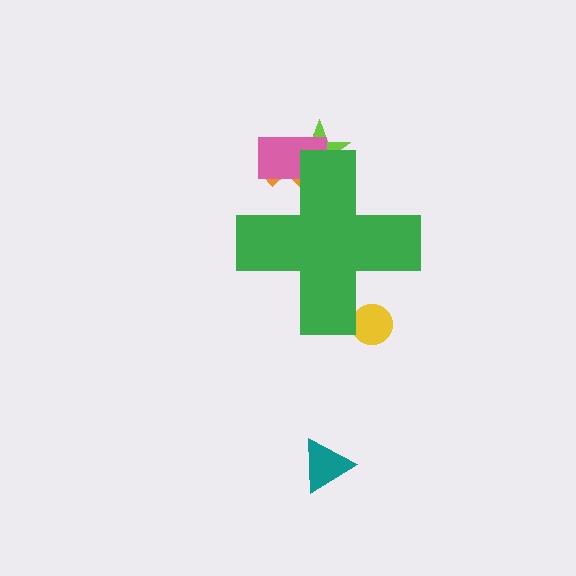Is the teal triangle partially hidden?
No, the teal triangle is fully visible.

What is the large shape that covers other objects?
A green cross.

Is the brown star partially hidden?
Yes, the brown star is partially hidden behind the green cross.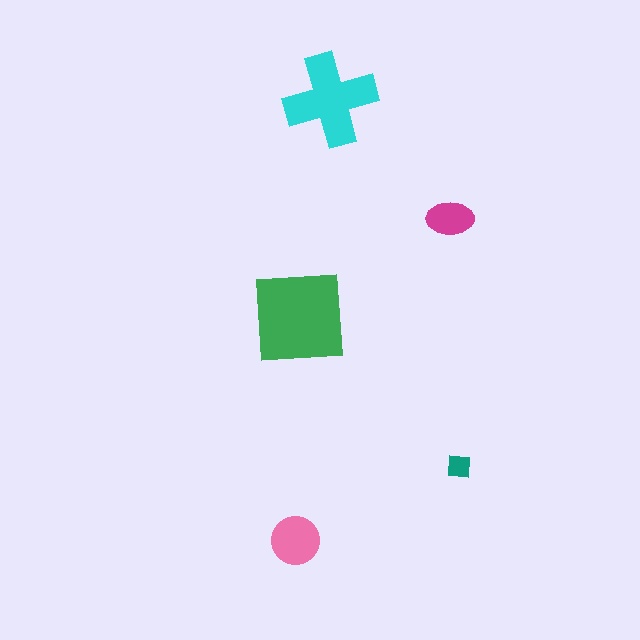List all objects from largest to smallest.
The green square, the cyan cross, the pink circle, the magenta ellipse, the teal square.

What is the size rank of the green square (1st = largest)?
1st.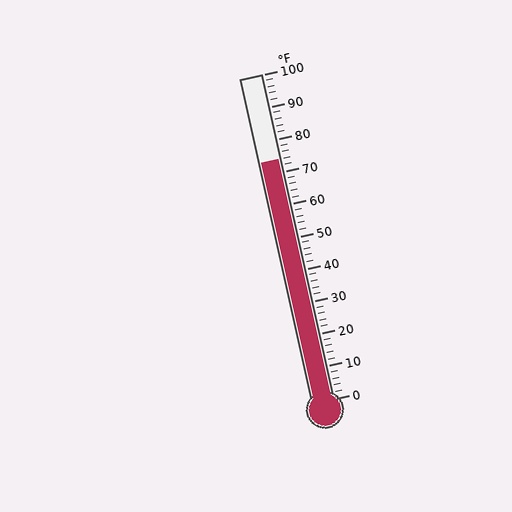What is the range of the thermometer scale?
The thermometer scale ranges from 0°F to 100°F.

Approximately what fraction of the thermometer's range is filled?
The thermometer is filled to approximately 75% of its range.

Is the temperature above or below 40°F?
The temperature is above 40°F.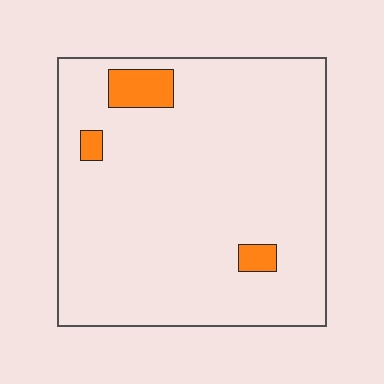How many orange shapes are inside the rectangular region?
3.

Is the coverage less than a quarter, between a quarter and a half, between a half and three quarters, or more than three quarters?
Less than a quarter.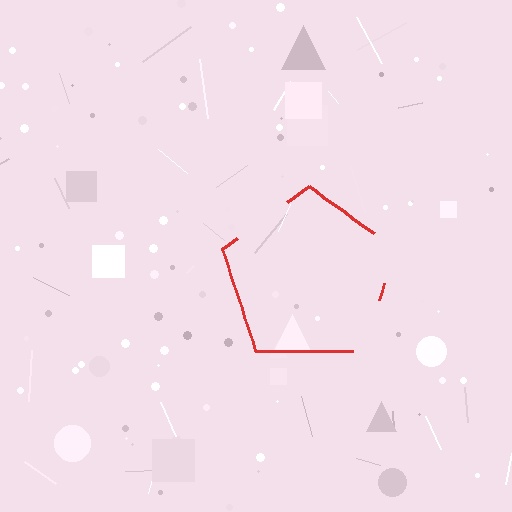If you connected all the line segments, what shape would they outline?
They would outline a pentagon.